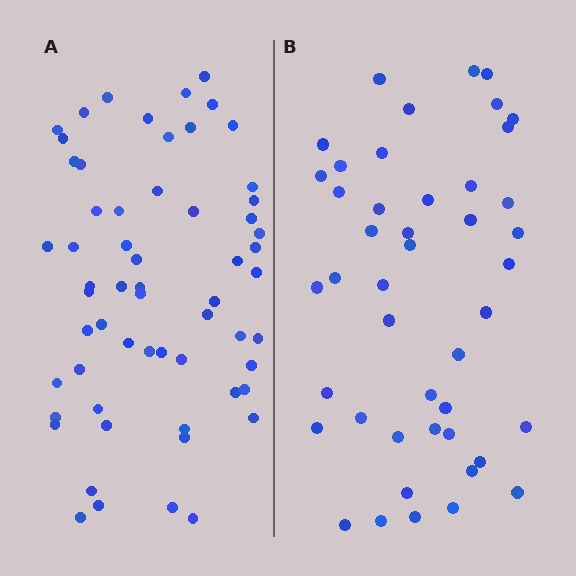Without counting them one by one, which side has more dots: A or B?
Region A (the left region) has more dots.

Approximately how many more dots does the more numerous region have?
Region A has approximately 15 more dots than region B.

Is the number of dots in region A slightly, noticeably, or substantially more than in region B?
Region A has noticeably more, but not dramatically so. The ratio is roughly 1.3 to 1.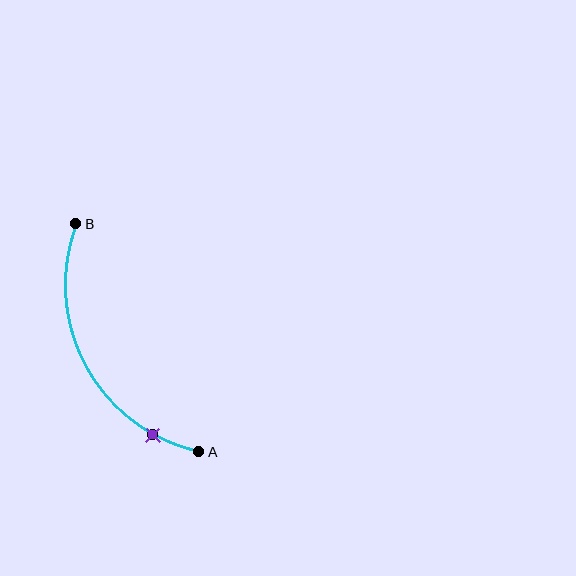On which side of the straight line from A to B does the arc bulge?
The arc bulges to the left of the straight line connecting A and B.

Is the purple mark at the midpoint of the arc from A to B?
No. The purple mark lies on the arc but is closer to endpoint A. The arc midpoint would be at the point on the curve equidistant along the arc from both A and B.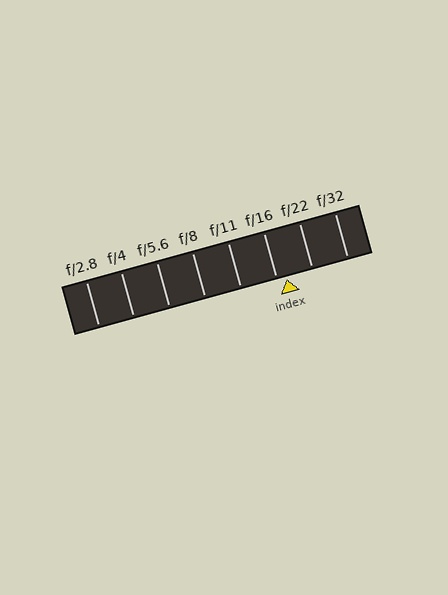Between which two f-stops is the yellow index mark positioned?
The index mark is between f/16 and f/22.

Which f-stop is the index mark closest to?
The index mark is closest to f/16.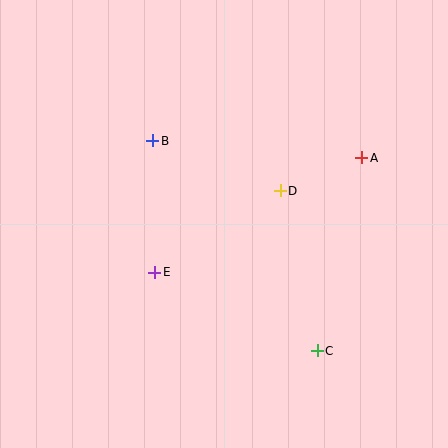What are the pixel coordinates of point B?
Point B is at (153, 141).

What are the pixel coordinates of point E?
Point E is at (155, 272).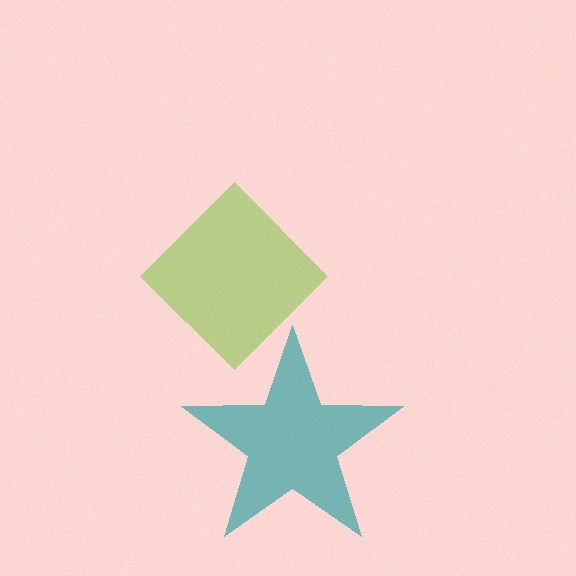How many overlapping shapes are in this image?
There are 2 overlapping shapes in the image.